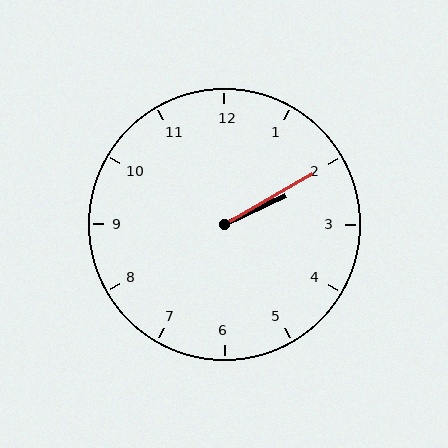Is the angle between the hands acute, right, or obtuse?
It is acute.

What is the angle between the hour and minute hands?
Approximately 5 degrees.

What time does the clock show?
2:10.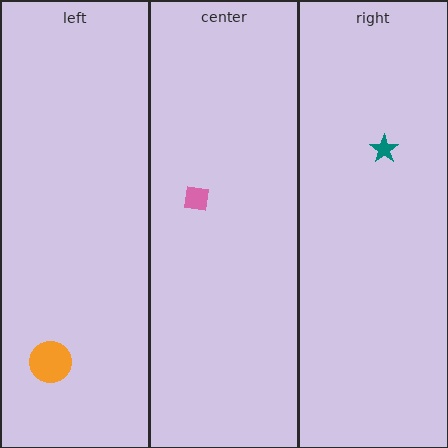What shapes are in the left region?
The orange circle.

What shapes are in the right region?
The teal star.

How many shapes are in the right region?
1.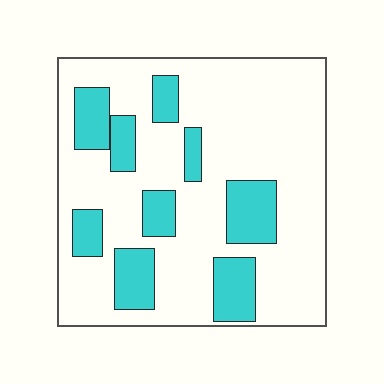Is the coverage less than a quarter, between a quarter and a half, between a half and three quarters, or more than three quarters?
Less than a quarter.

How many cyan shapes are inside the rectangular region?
9.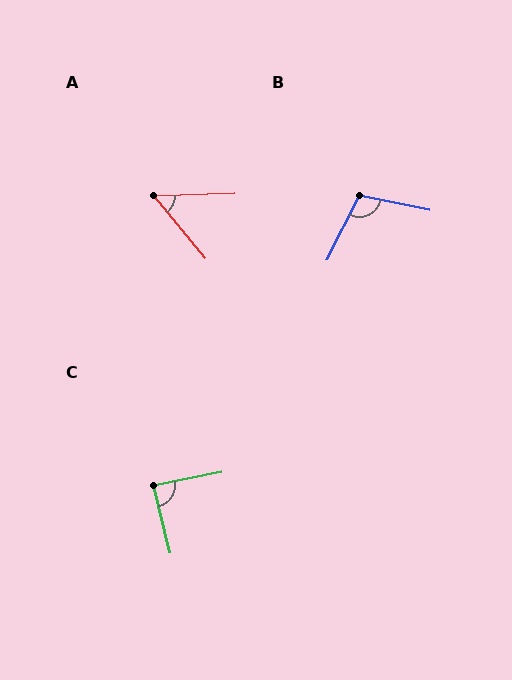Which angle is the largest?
B, at approximately 105 degrees.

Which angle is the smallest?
A, at approximately 52 degrees.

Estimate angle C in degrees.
Approximately 88 degrees.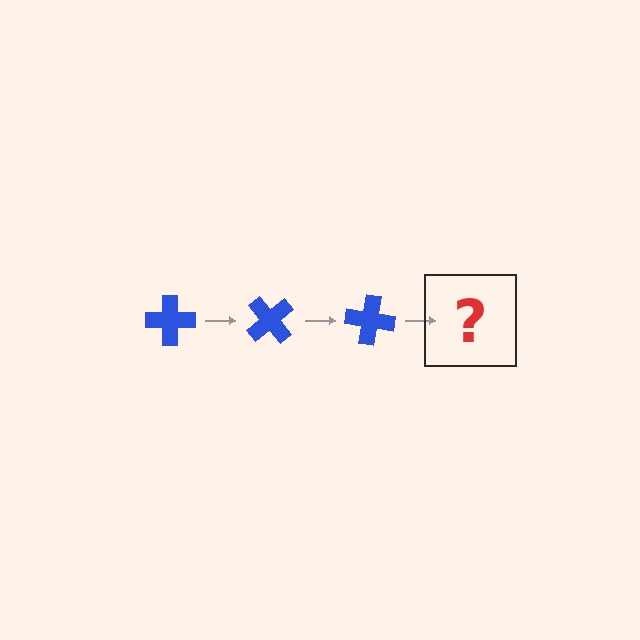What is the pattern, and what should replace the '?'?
The pattern is that the cross rotates 50 degrees each step. The '?' should be a blue cross rotated 150 degrees.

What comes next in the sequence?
The next element should be a blue cross rotated 150 degrees.